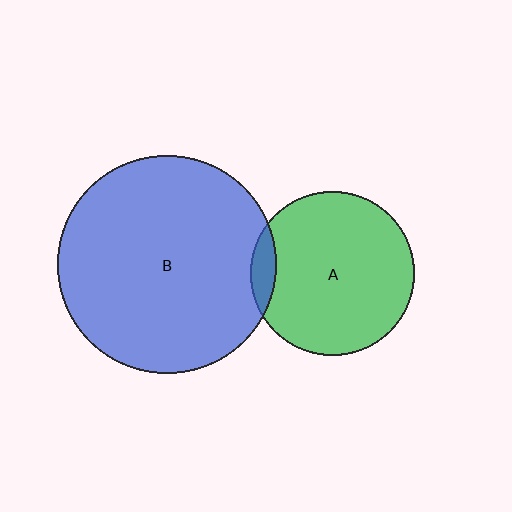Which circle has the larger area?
Circle B (blue).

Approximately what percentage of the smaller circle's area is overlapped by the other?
Approximately 10%.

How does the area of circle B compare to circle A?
Approximately 1.8 times.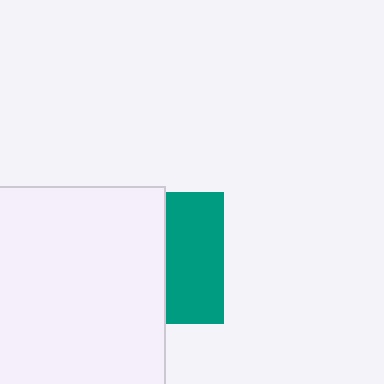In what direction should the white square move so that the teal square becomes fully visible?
The white square should move left. That is the shortest direction to clear the overlap and leave the teal square fully visible.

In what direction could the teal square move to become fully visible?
The teal square could move right. That would shift it out from behind the white square entirely.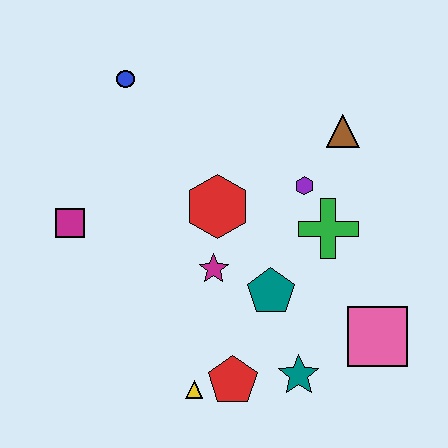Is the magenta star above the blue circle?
No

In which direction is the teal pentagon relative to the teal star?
The teal pentagon is above the teal star.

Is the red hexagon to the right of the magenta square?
Yes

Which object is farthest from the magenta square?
The pink square is farthest from the magenta square.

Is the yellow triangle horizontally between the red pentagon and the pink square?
No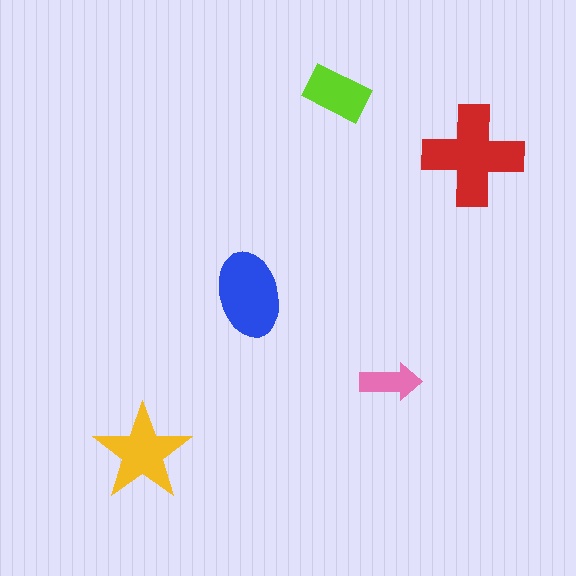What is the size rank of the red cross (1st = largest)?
1st.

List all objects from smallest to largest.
The pink arrow, the lime rectangle, the yellow star, the blue ellipse, the red cross.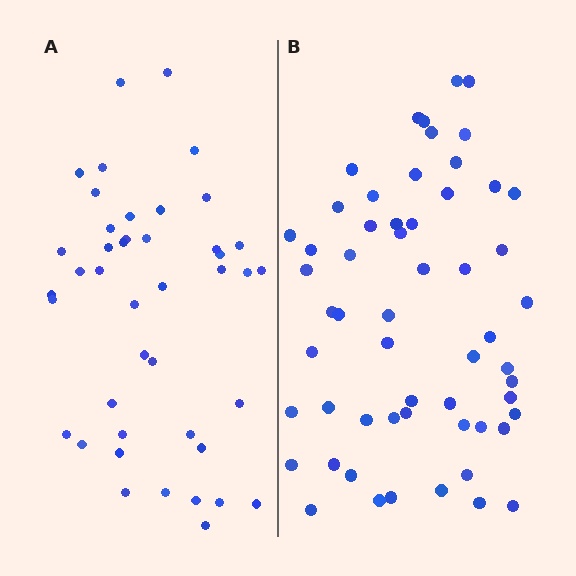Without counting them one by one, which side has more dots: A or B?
Region B (the right region) has more dots.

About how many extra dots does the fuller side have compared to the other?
Region B has approximately 15 more dots than region A.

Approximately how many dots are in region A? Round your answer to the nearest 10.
About 40 dots. (The exact count is 43, which rounds to 40.)